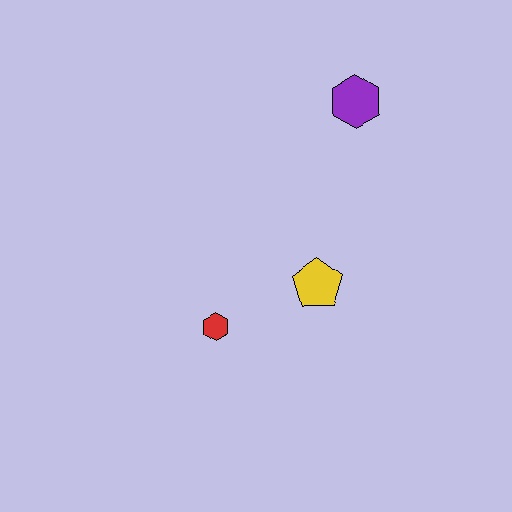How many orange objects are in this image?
There are no orange objects.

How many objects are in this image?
There are 3 objects.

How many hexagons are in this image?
There are 2 hexagons.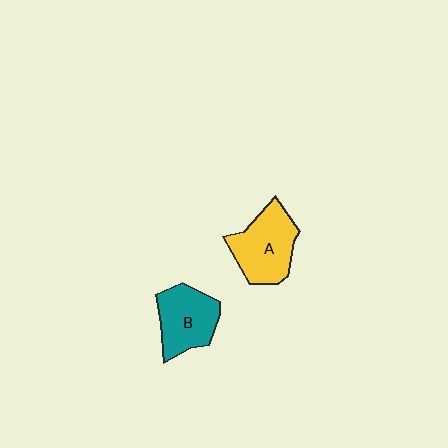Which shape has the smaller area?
Shape B (teal).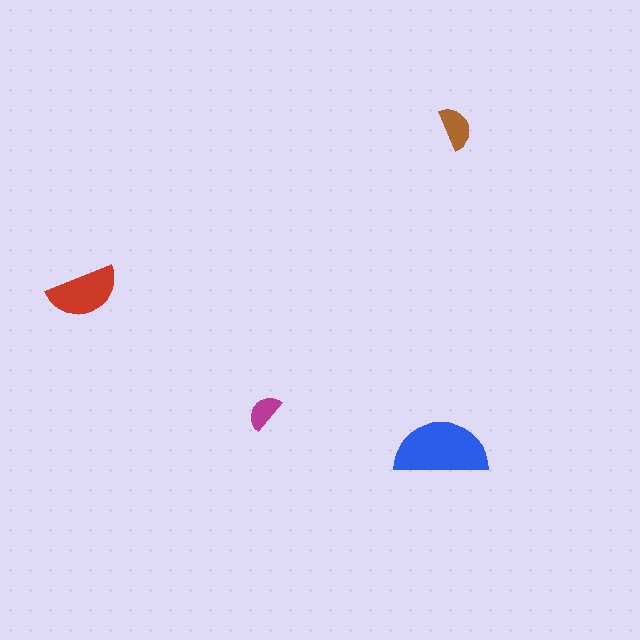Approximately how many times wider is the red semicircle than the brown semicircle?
About 1.5 times wider.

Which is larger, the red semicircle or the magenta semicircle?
The red one.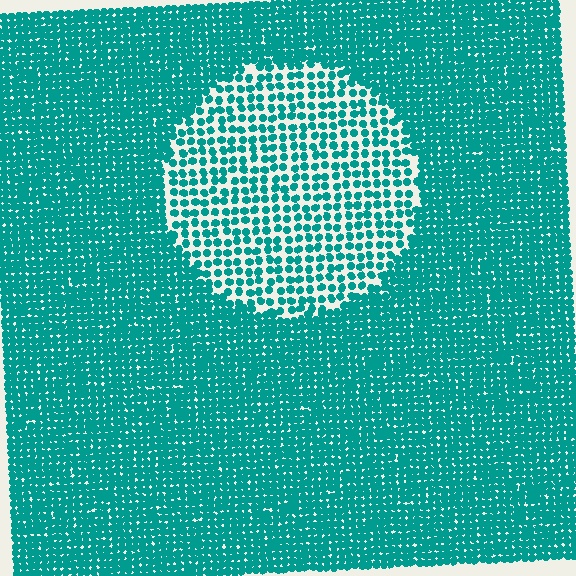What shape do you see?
I see a circle.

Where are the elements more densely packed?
The elements are more densely packed outside the circle boundary.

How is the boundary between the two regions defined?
The boundary is defined by a change in element density (approximately 2.1x ratio). All elements are the same color, size, and shape.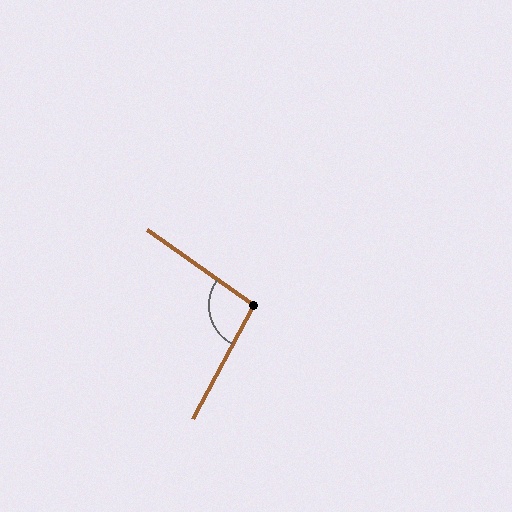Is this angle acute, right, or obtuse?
It is obtuse.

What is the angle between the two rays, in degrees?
Approximately 98 degrees.